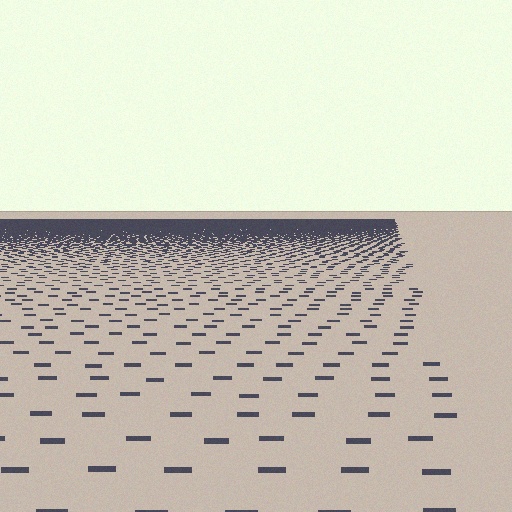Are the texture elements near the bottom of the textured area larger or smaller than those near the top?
Larger. Near the bottom, elements are closer to the viewer and appear at a bigger on-screen size.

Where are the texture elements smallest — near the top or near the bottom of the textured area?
Near the top.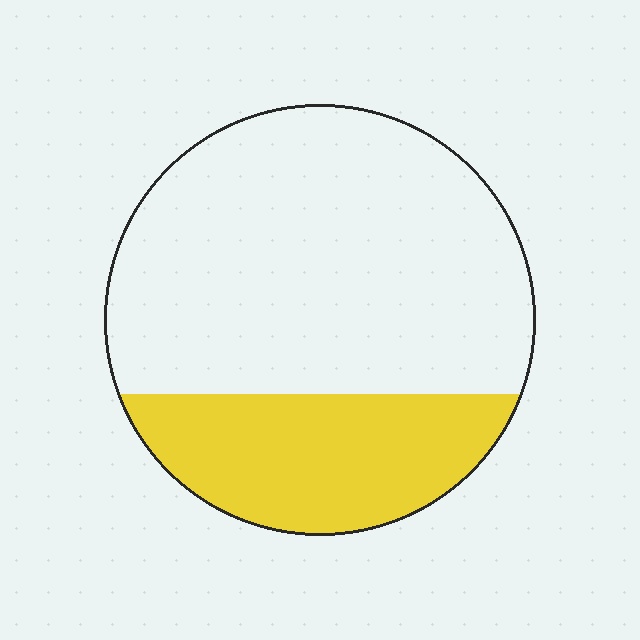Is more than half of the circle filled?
No.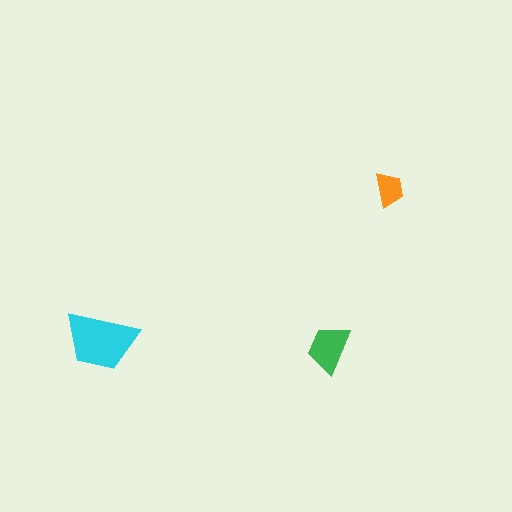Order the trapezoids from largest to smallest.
the cyan one, the green one, the orange one.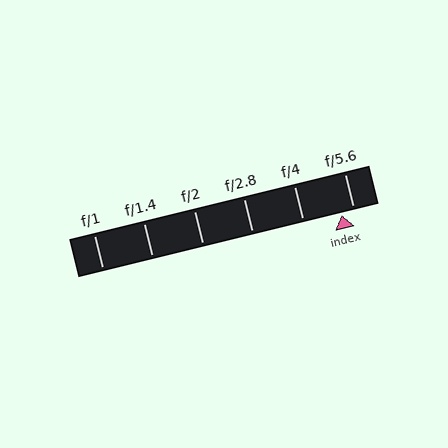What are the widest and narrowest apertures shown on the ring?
The widest aperture shown is f/1 and the narrowest is f/5.6.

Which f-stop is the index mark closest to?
The index mark is closest to f/5.6.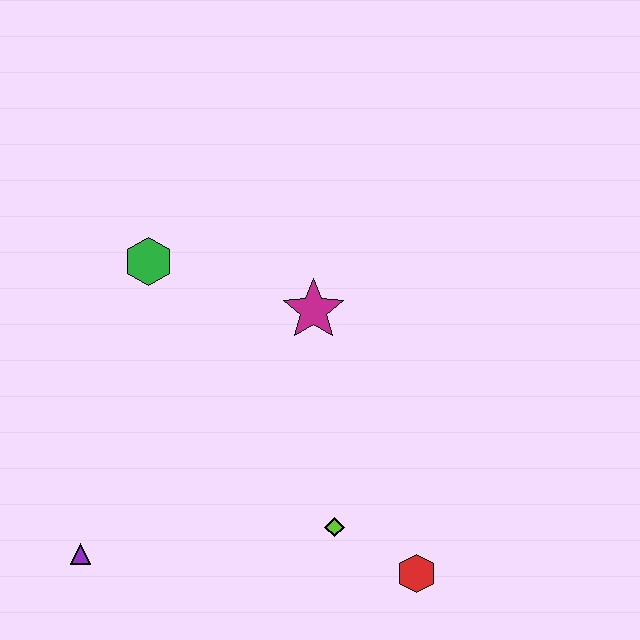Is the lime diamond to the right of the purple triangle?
Yes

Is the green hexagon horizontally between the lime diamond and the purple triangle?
Yes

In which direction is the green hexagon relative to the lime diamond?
The green hexagon is above the lime diamond.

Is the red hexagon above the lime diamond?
No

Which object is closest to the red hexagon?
The lime diamond is closest to the red hexagon.